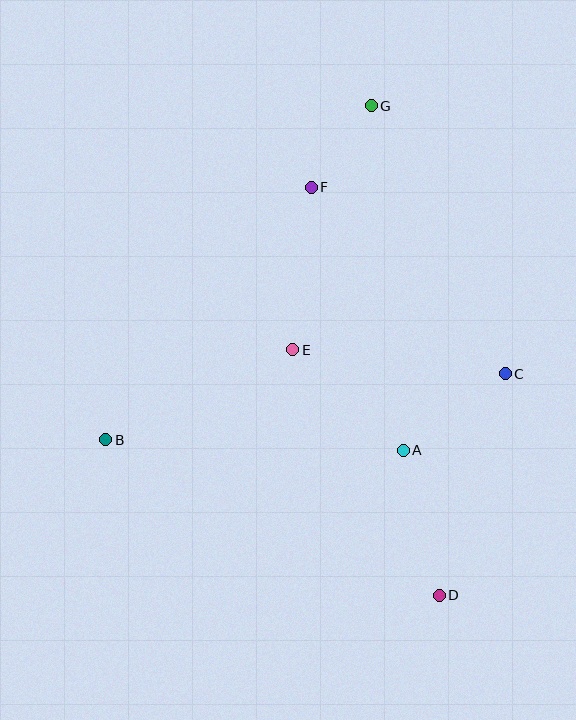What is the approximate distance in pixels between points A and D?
The distance between A and D is approximately 149 pixels.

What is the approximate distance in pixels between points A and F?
The distance between A and F is approximately 279 pixels.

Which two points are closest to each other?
Points F and G are closest to each other.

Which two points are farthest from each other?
Points D and G are farthest from each other.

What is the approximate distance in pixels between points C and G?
The distance between C and G is approximately 300 pixels.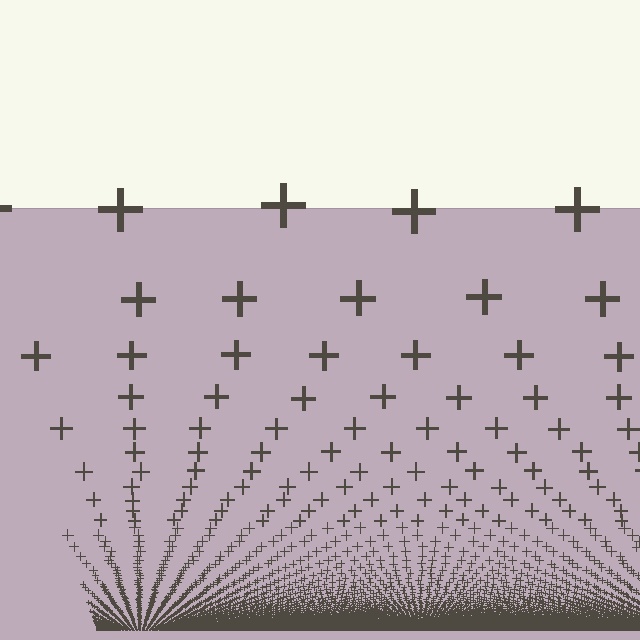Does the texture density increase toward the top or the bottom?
Density increases toward the bottom.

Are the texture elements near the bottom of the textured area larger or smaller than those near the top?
Smaller. The gradient is inverted — elements near the bottom are smaller and denser.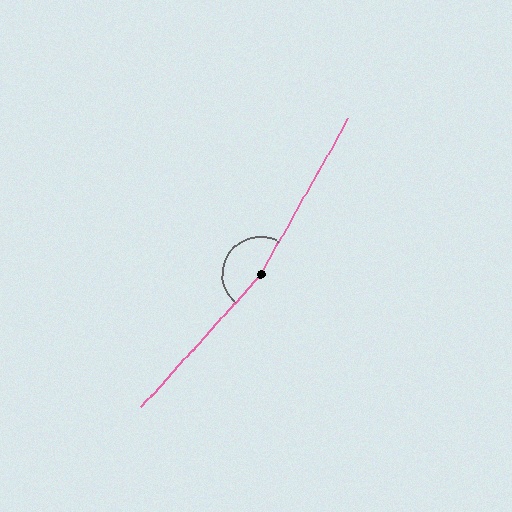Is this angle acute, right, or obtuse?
It is obtuse.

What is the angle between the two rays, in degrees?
Approximately 168 degrees.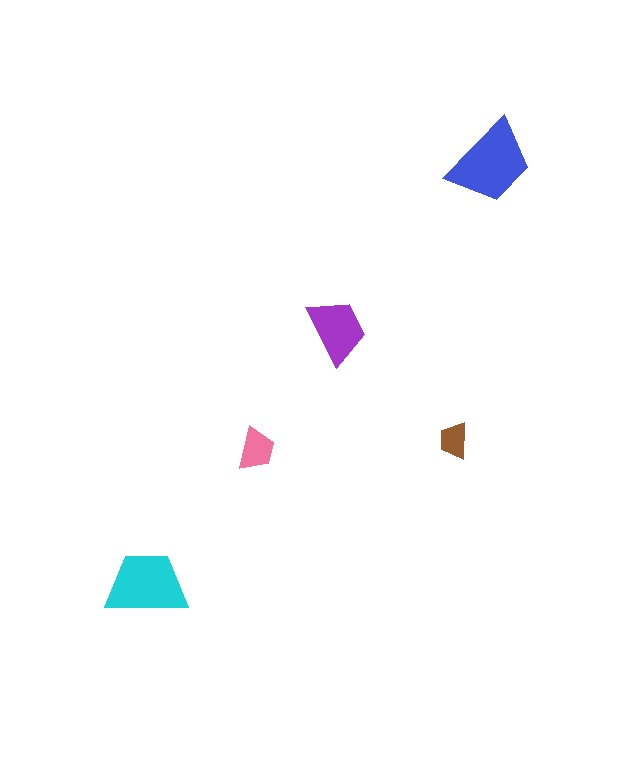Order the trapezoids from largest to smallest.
the blue one, the cyan one, the purple one, the pink one, the brown one.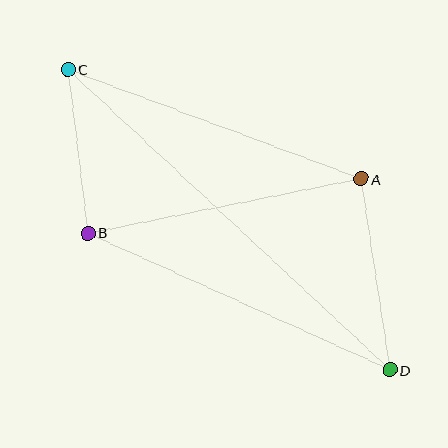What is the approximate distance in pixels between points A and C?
The distance between A and C is approximately 313 pixels.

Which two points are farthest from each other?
Points C and D are farthest from each other.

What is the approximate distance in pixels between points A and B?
The distance between A and B is approximately 279 pixels.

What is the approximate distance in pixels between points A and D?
The distance between A and D is approximately 193 pixels.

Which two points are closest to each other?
Points B and C are closest to each other.